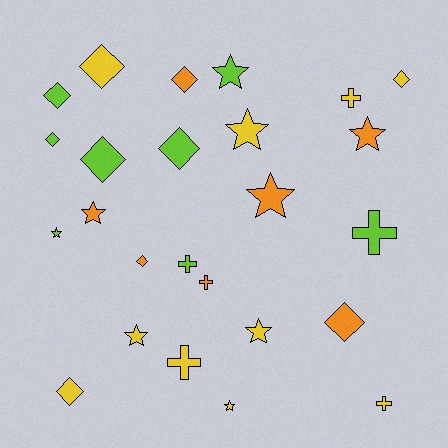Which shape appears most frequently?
Diamond, with 10 objects.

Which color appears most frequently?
Yellow, with 10 objects.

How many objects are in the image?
There are 25 objects.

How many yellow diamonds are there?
There are 3 yellow diamonds.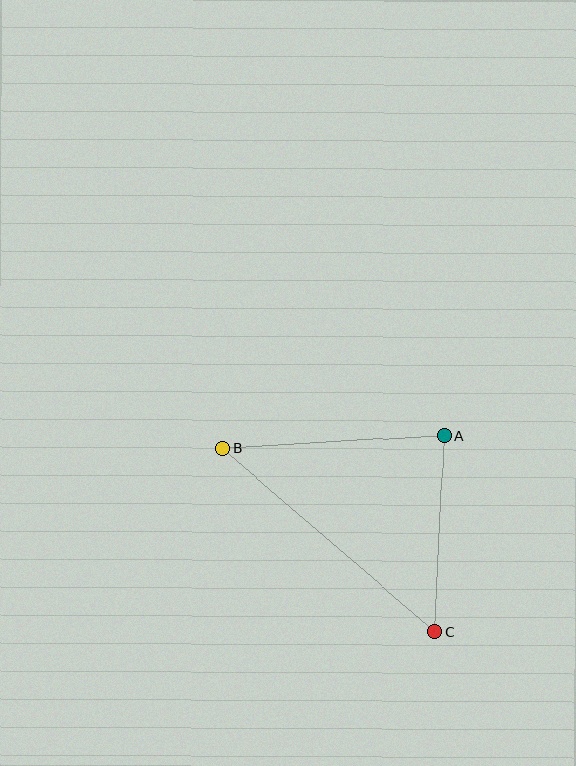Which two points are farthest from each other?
Points B and C are farthest from each other.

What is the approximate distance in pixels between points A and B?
The distance between A and B is approximately 222 pixels.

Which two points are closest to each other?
Points A and C are closest to each other.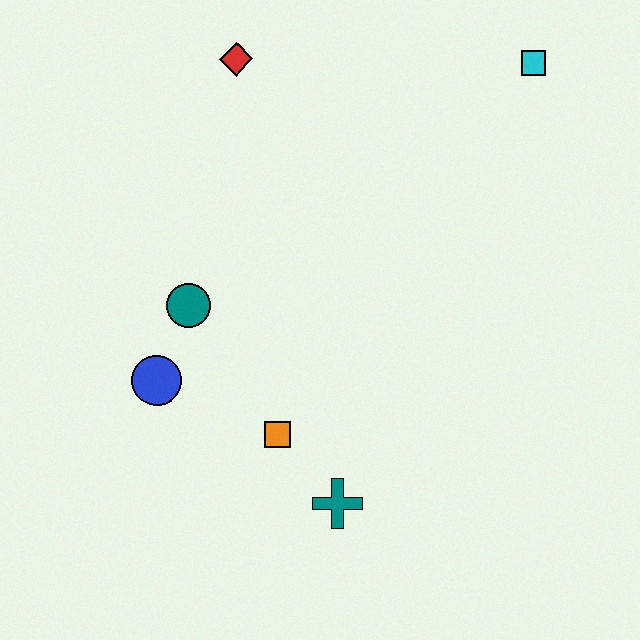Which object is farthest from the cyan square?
The blue circle is farthest from the cyan square.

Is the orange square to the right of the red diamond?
Yes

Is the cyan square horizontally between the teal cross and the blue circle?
No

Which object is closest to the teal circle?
The blue circle is closest to the teal circle.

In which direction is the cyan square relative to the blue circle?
The cyan square is to the right of the blue circle.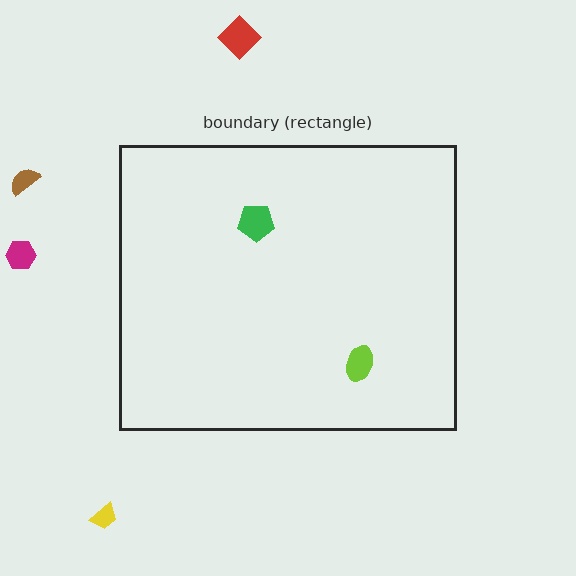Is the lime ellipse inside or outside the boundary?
Inside.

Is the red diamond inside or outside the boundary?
Outside.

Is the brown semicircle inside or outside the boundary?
Outside.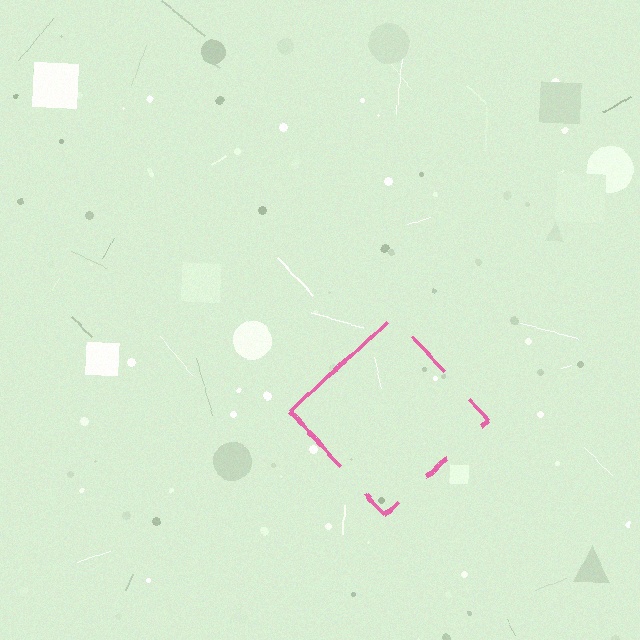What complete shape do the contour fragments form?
The contour fragments form a diamond.